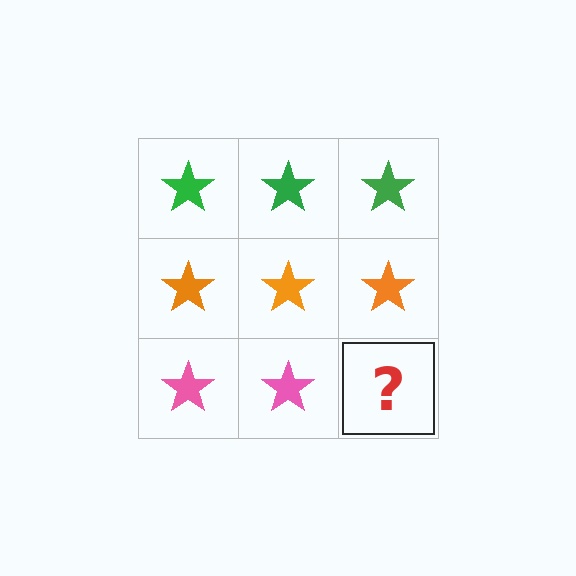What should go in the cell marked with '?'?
The missing cell should contain a pink star.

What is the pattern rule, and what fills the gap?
The rule is that each row has a consistent color. The gap should be filled with a pink star.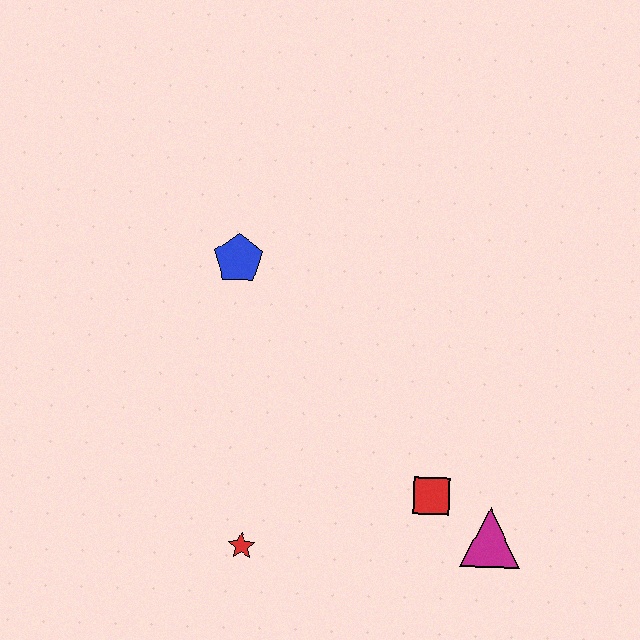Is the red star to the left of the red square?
Yes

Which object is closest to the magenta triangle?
The red square is closest to the magenta triangle.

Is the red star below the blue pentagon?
Yes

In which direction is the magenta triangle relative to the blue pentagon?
The magenta triangle is below the blue pentagon.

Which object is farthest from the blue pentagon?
The magenta triangle is farthest from the blue pentagon.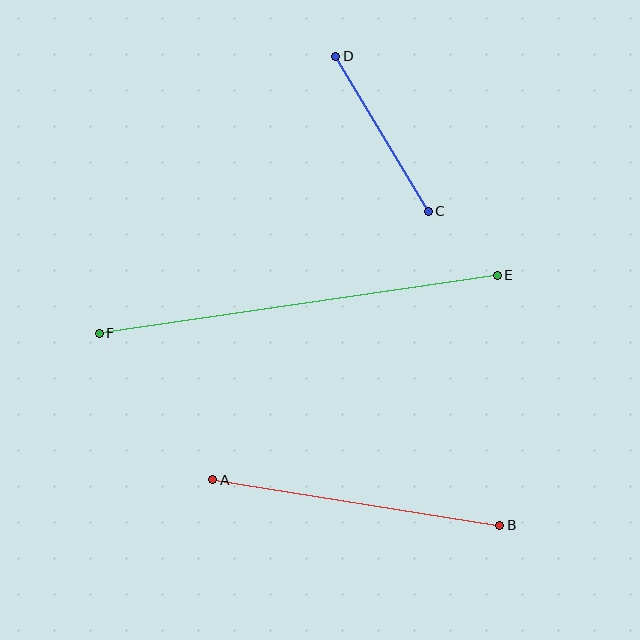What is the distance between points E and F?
The distance is approximately 402 pixels.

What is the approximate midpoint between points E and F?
The midpoint is at approximately (298, 304) pixels.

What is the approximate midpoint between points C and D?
The midpoint is at approximately (382, 134) pixels.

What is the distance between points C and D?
The distance is approximately 180 pixels.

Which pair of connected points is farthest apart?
Points E and F are farthest apart.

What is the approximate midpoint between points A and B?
The midpoint is at approximately (356, 503) pixels.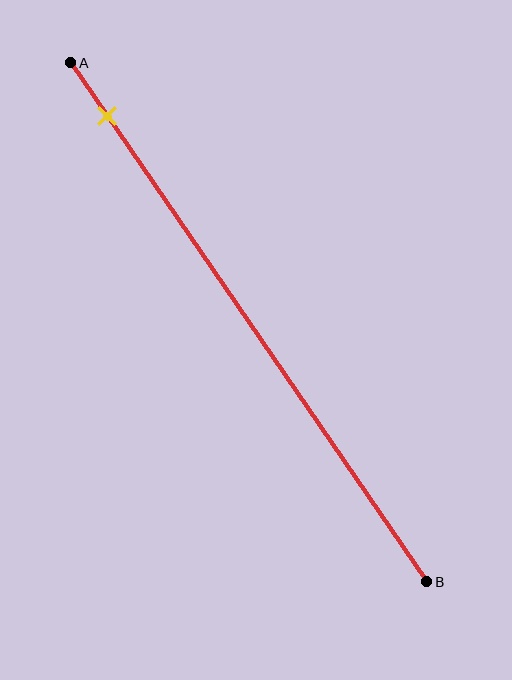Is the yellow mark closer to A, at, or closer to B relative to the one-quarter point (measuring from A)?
The yellow mark is closer to point A than the one-quarter point of segment AB.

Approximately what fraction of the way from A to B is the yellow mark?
The yellow mark is approximately 10% of the way from A to B.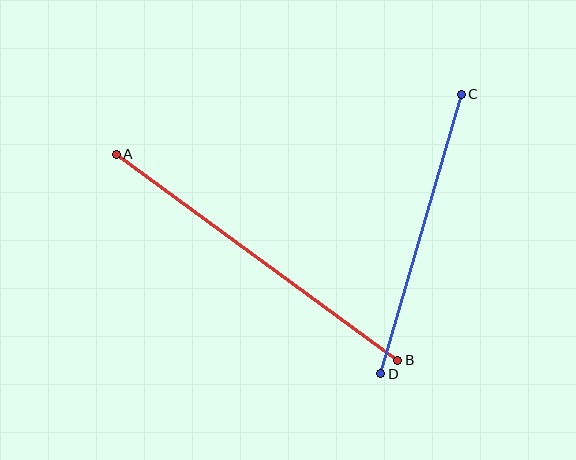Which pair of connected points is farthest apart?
Points A and B are farthest apart.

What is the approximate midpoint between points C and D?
The midpoint is at approximately (421, 234) pixels.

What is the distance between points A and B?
The distance is approximately 349 pixels.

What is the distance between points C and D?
The distance is approximately 291 pixels.